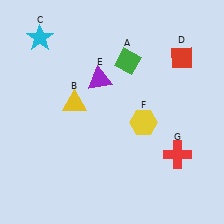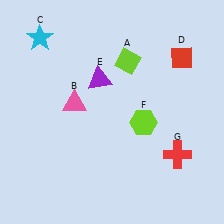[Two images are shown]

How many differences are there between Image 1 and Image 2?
There are 3 differences between the two images.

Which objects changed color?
A changed from green to lime. B changed from yellow to pink. F changed from yellow to lime.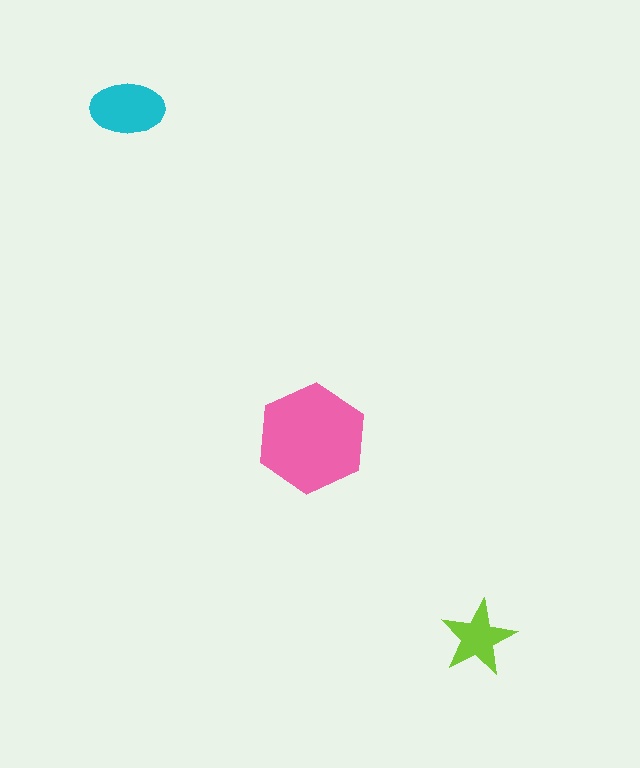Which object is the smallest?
The lime star.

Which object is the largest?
The pink hexagon.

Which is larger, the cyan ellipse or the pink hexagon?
The pink hexagon.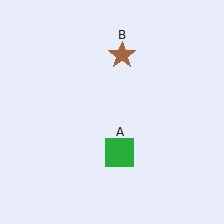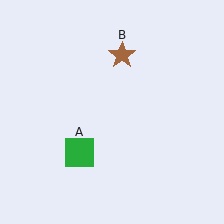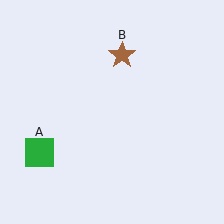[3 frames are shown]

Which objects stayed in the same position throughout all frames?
Brown star (object B) remained stationary.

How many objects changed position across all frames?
1 object changed position: green square (object A).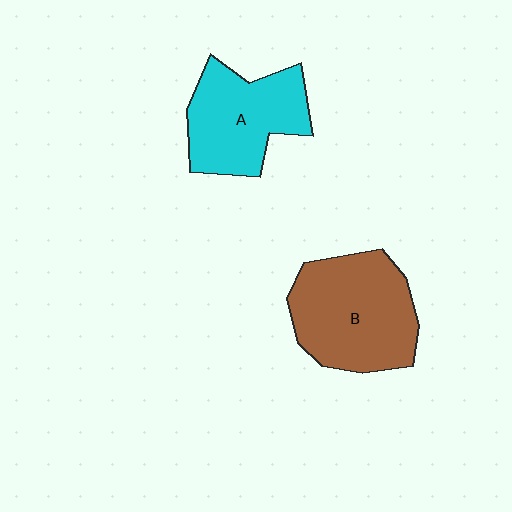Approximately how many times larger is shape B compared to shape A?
Approximately 1.2 times.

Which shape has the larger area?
Shape B (brown).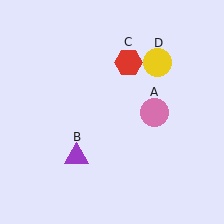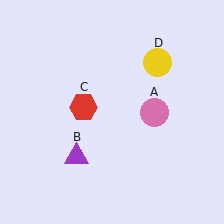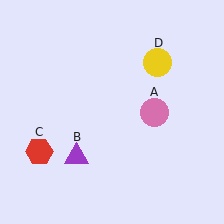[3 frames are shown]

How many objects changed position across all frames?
1 object changed position: red hexagon (object C).